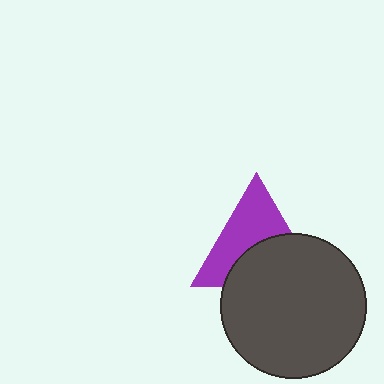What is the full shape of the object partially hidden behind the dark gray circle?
The partially hidden object is a purple triangle.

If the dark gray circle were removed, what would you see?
You would see the complete purple triangle.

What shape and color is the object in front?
The object in front is a dark gray circle.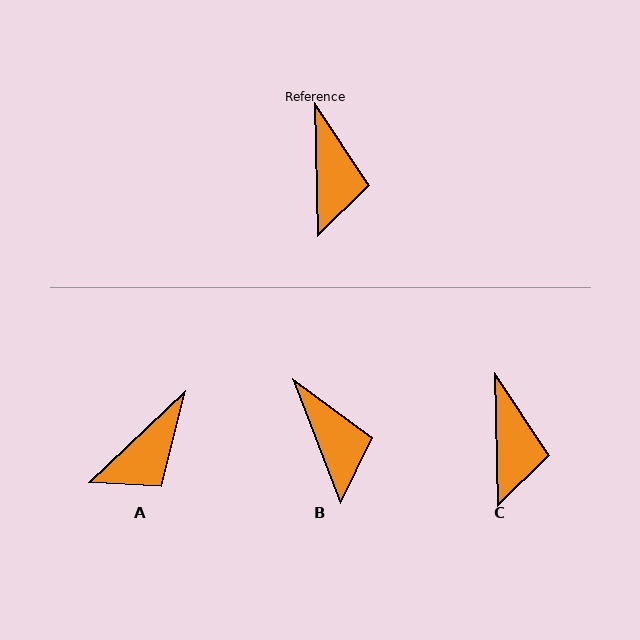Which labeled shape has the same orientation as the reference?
C.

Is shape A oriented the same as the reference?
No, it is off by about 48 degrees.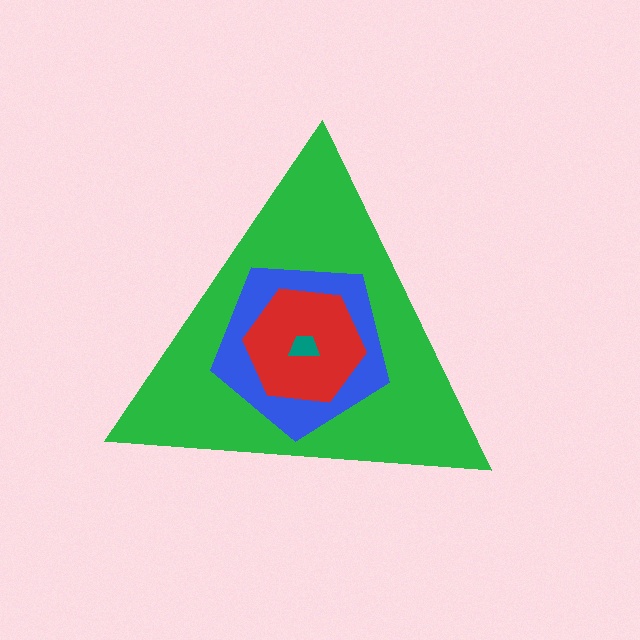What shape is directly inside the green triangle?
The blue pentagon.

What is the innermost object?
The teal trapezoid.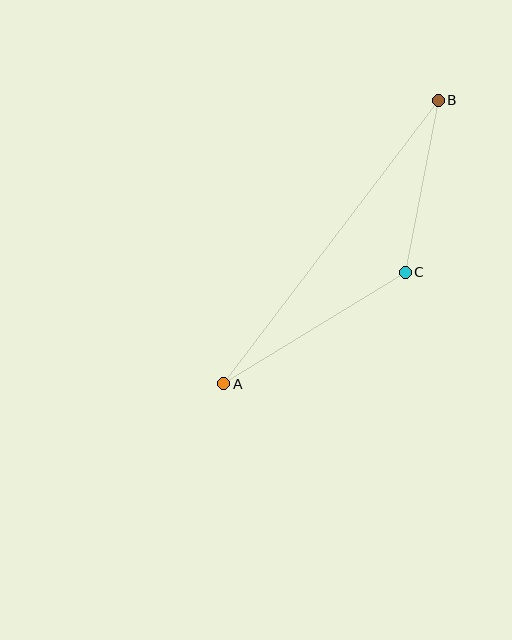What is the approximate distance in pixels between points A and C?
The distance between A and C is approximately 214 pixels.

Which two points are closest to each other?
Points B and C are closest to each other.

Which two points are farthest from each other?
Points A and B are farthest from each other.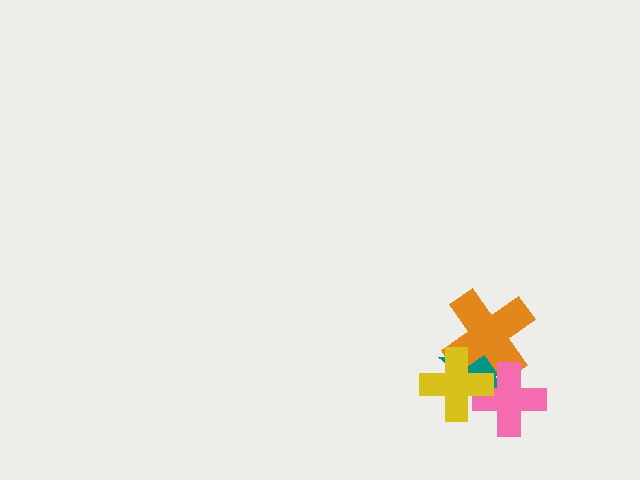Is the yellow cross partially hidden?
No, no other shape covers it.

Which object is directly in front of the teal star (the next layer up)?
The orange cross is directly in front of the teal star.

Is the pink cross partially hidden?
Yes, it is partially covered by another shape.